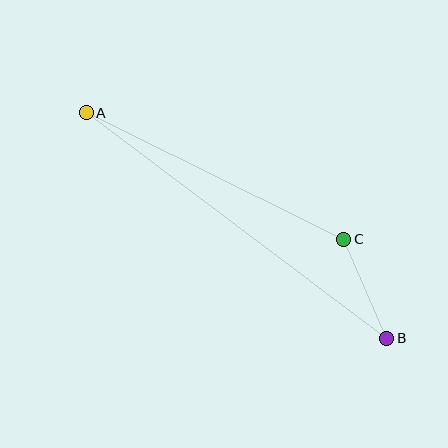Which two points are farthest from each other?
Points A and B are farthest from each other.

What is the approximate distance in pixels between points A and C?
The distance between A and C is approximately 287 pixels.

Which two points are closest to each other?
Points B and C are closest to each other.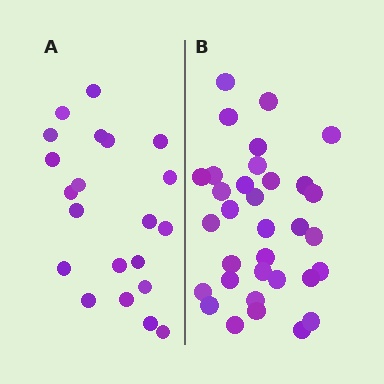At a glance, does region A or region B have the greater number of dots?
Region B (the right region) has more dots.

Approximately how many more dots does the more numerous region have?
Region B has roughly 12 or so more dots than region A.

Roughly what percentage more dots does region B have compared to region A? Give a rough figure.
About 55% more.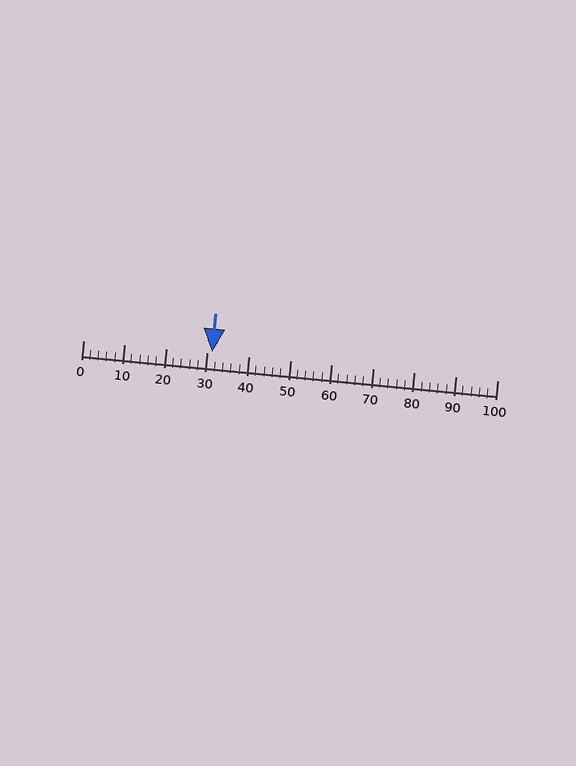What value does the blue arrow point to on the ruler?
The blue arrow points to approximately 31.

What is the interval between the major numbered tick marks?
The major tick marks are spaced 10 units apart.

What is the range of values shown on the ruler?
The ruler shows values from 0 to 100.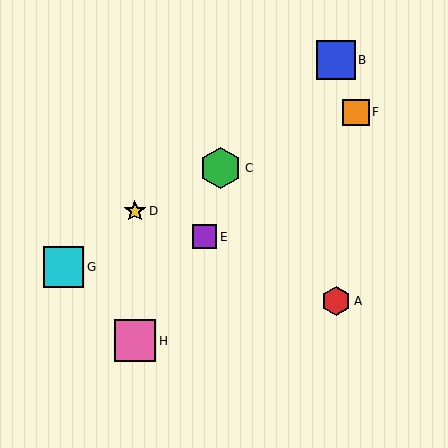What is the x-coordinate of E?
Object E is at x≈205.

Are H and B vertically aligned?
No, H is at x≈135 and B is at x≈336.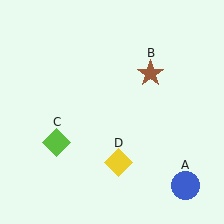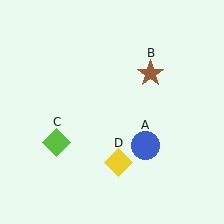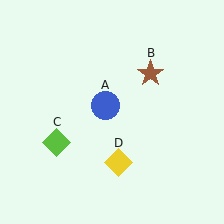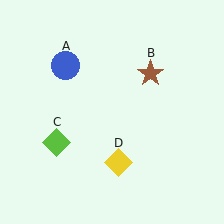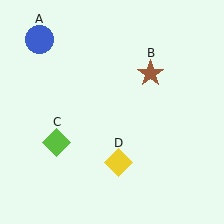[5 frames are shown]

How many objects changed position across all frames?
1 object changed position: blue circle (object A).